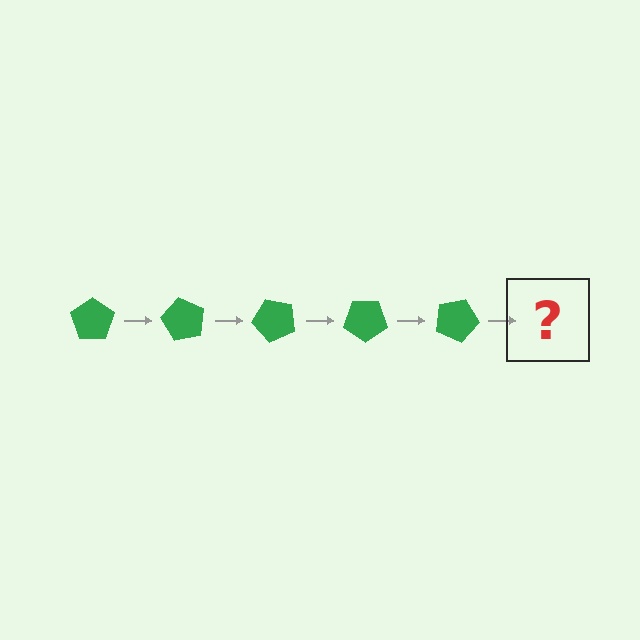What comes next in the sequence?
The next element should be a green pentagon rotated 300 degrees.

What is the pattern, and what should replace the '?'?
The pattern is that the pentagon rotates 60 degrees each step. The '?' should be a green pentagon rotated 300 degrees.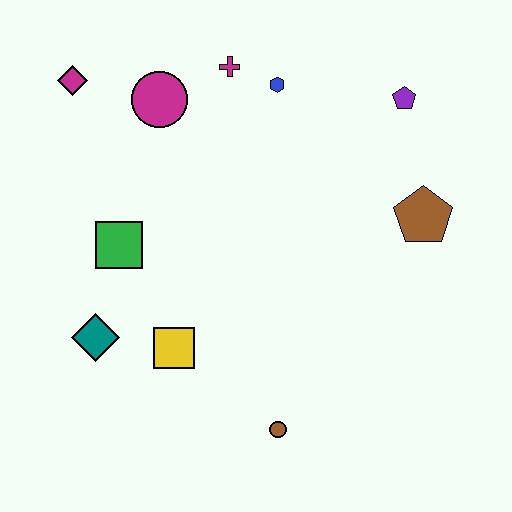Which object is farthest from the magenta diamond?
The brown circle is farthest from the magenta diamond.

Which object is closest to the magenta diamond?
The magenta circle is closest to the magenta diamond.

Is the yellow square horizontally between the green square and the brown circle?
Yes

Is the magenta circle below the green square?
No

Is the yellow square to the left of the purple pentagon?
Yes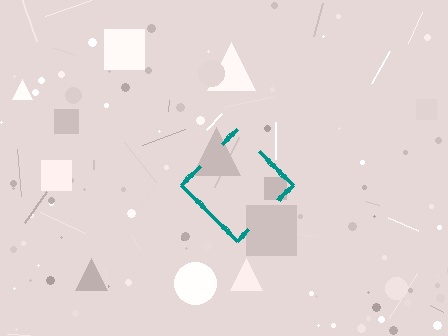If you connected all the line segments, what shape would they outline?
They would outline a diamond.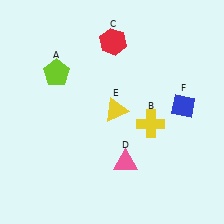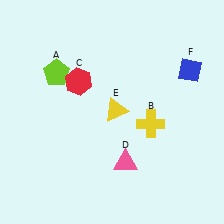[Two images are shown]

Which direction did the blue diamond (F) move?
The blue diamond (F) moved up.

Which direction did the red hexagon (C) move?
The red hexagon (C) moved down.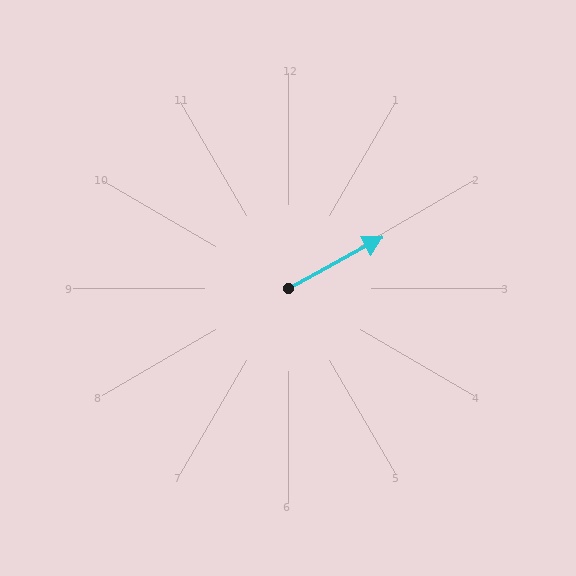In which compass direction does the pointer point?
Northeast.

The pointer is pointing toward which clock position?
Roughly 2 o'clock.